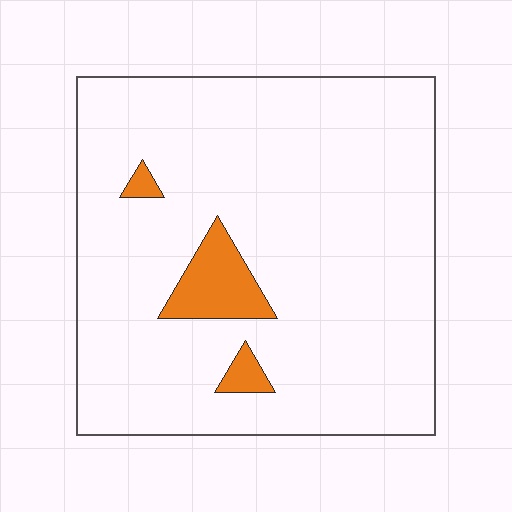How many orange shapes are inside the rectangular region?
3.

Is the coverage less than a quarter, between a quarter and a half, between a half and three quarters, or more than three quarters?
Less than a quarter.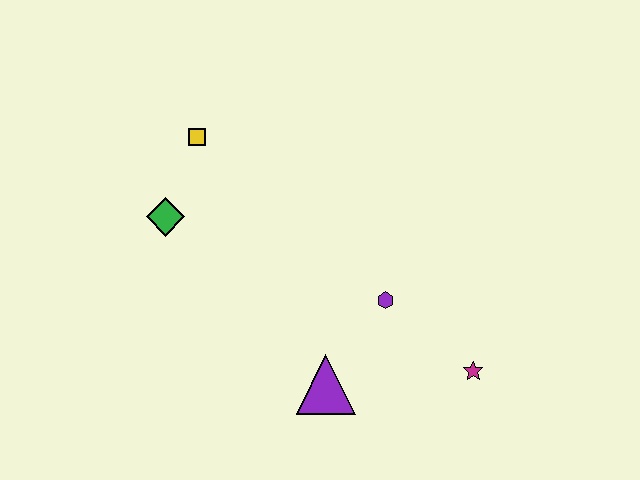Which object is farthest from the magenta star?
The yellow square is farthest from the magenta star.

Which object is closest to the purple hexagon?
The purple triangle is closest to the purple hexagon.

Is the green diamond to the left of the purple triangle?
Yes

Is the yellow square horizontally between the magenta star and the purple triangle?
No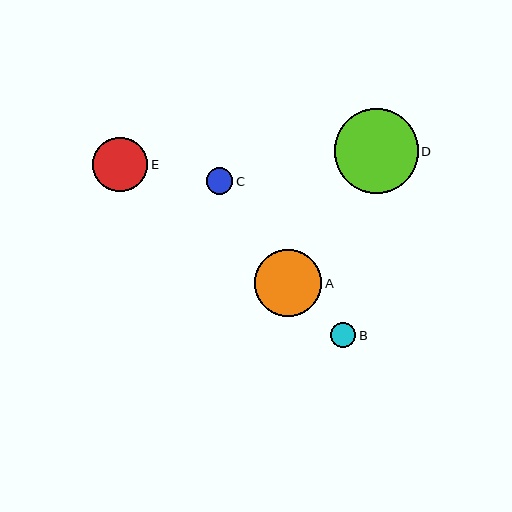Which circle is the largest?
Circle D is the largest with a size of approximately 84 pixels.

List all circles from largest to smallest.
From largest to smallest: D, A, E, C, B.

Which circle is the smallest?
Circle B is the smallest with a size of approximately 25 pixels.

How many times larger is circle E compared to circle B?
Circle E is approximately 2.2 times the size of circle B.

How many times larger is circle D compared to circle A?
Circle D is approximately 1.3 times the size of circle A.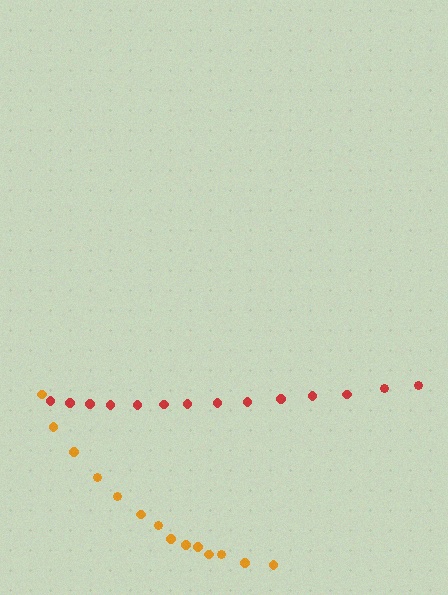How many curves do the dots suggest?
There are 2 distinct paths.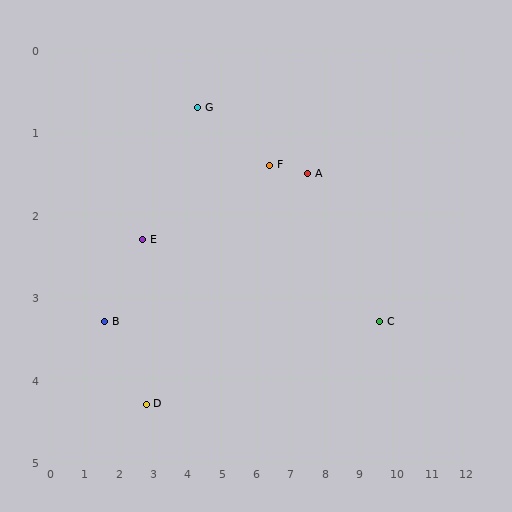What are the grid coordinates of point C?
Point C is at approximately (9.6, 3.3).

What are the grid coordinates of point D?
Point D is at approximately (2.8, 4.3).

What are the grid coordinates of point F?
Point F is at approximately (6.4, 1.4).